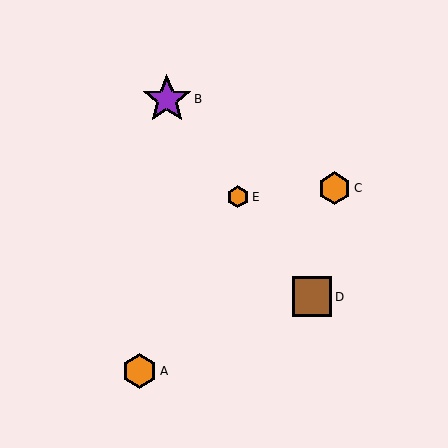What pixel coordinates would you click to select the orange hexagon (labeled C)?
Click at (334, 188) to select the orange hexagon C.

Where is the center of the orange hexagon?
The center of the orange hexagon is at (139, 371).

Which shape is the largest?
The purple star (labeled B) is the largest.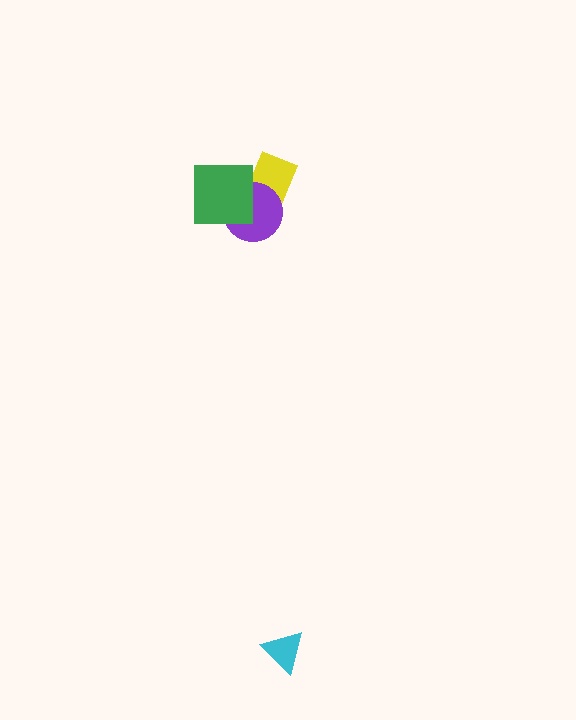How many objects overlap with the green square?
2 objects overlap with the green square.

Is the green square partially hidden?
No, no other shape covers it.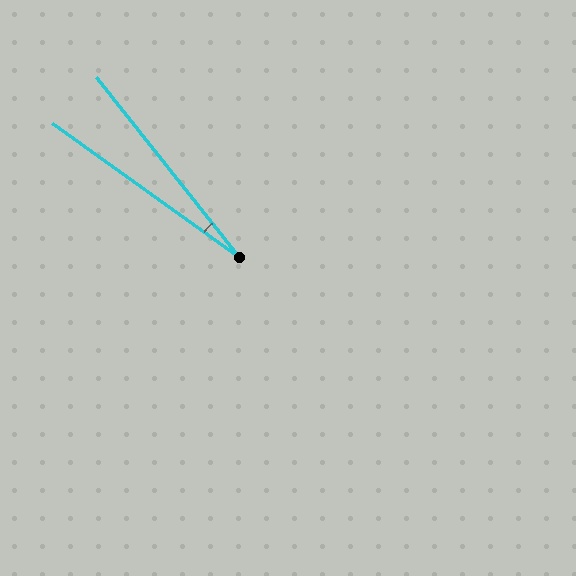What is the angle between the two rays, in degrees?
Approximately 16 degrees.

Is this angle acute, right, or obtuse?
It is acute.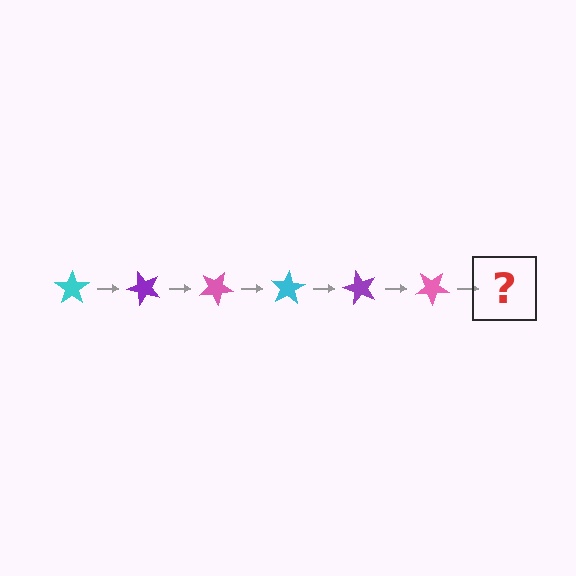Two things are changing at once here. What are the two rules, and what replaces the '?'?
The two rules are that it rotates 50 degrees each step and the color cycles through cyan, purple, and pink. The '?' should be a cyan star, rotated 300 degrees from the start.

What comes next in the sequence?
The next element should be a cyan star, rotated 300 degrees from the start.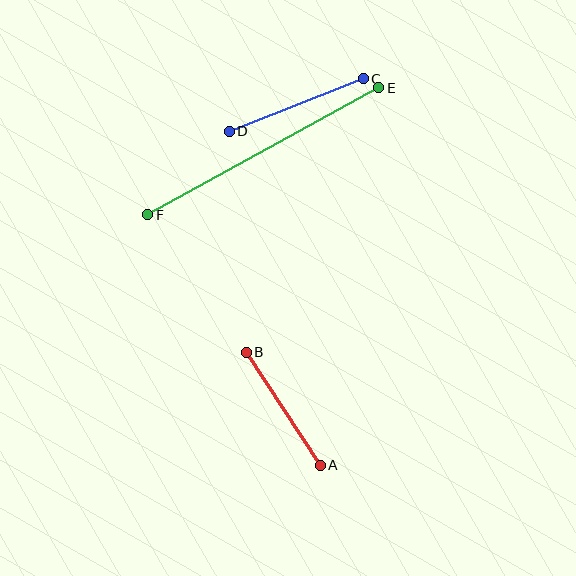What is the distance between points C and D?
The distance is approximately 144 pixels.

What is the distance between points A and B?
The distance is approximately 135 pixels.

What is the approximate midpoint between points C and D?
The midpoint is at approximately (296, 105) pixels.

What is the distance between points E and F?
The distance is approximately 264 pixels.